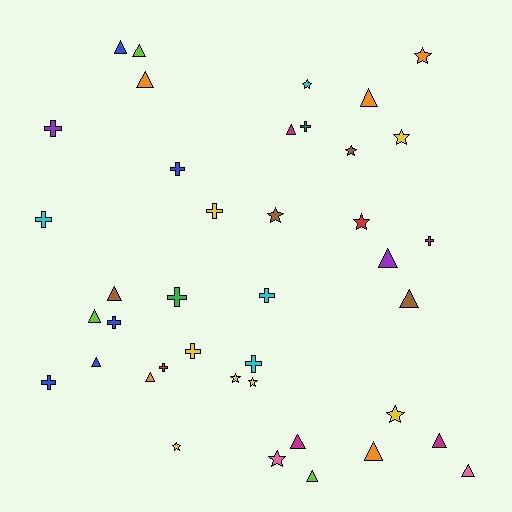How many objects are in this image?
There are 40 objects.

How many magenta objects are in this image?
There are 4 magenta objects.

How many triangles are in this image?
There are 16 triangles.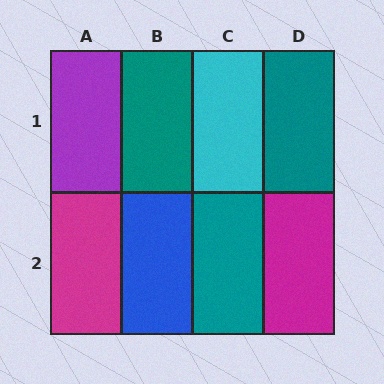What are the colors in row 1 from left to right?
Purple, teal, cyan, teal.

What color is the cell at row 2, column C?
Teal.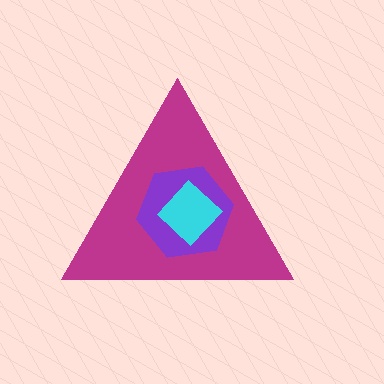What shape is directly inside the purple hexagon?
The cyan diamond.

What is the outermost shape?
The magenta triangle.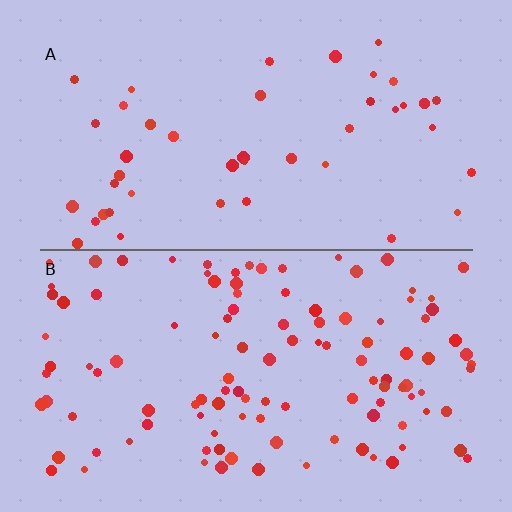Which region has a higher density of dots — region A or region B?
B (the bottom).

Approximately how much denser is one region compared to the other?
Approximately 2.6× — region B over region A.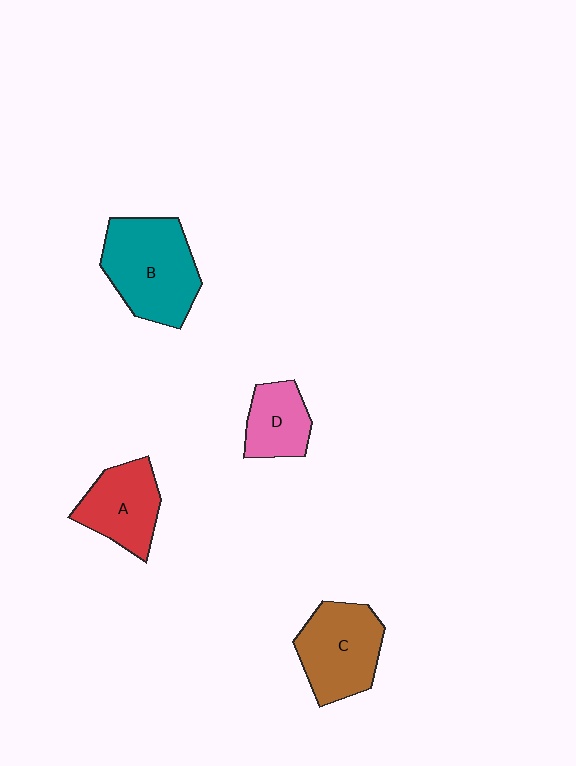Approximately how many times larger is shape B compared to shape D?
Approximately 1.9 times.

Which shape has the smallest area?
Shape D (pink).